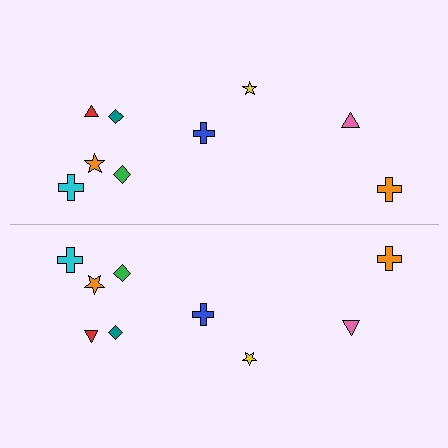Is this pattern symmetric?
Yes, this pattern has bilateral (reflection) symmetry.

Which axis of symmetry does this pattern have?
The pattern has a horizontal axis of symmetry running through the center of the image.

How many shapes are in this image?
There are 18 shapes in this image.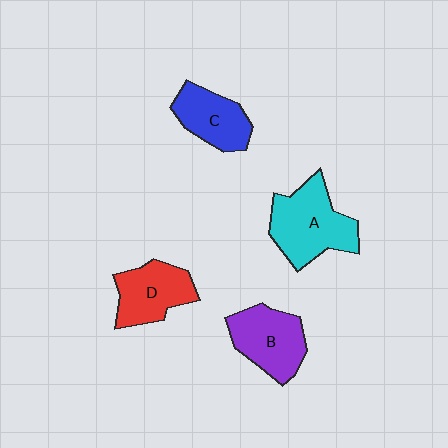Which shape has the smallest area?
Shape C (blue).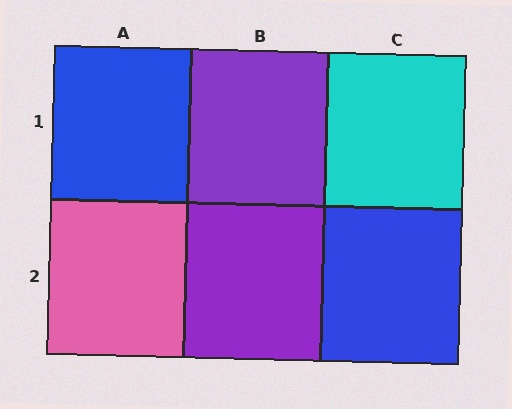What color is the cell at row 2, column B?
Purple.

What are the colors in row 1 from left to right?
Blue, purple, cyan.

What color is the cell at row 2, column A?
Pink.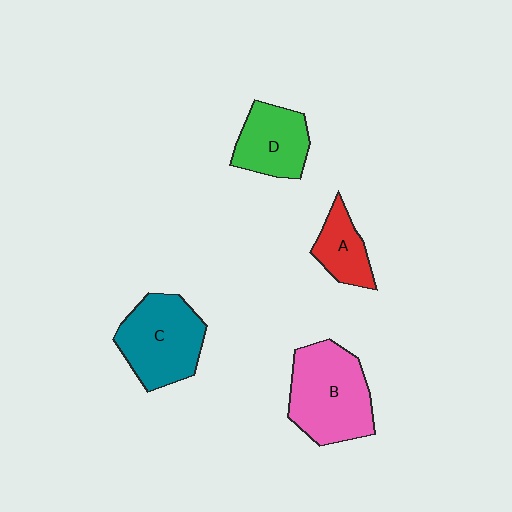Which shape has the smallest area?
Shape A (red).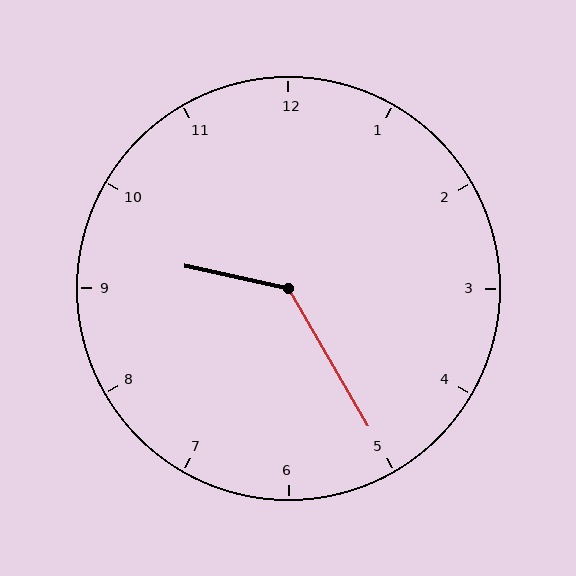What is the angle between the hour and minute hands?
Approximately 132 degrees.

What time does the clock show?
9:25.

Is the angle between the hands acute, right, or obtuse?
It is obtuse.